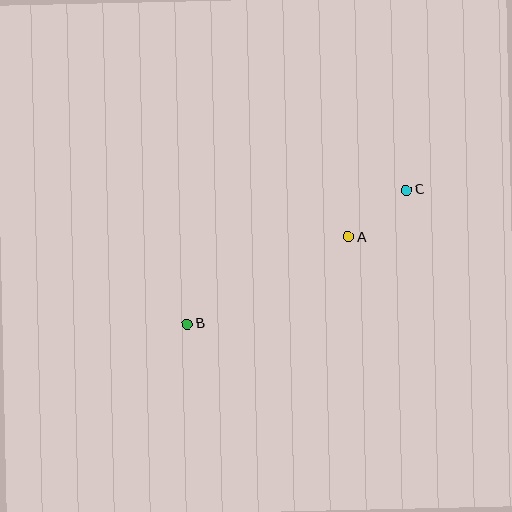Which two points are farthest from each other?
Points B and C are farthest from each other.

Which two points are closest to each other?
Points A and C are closest to each other.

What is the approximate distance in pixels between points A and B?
The distance between A and B is approximately 183 pixels.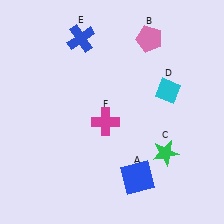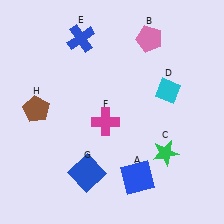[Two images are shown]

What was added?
A blue square (G), a brown pentagon (H) were added in Image 2.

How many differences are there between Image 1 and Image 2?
There are 2 differences between the two images.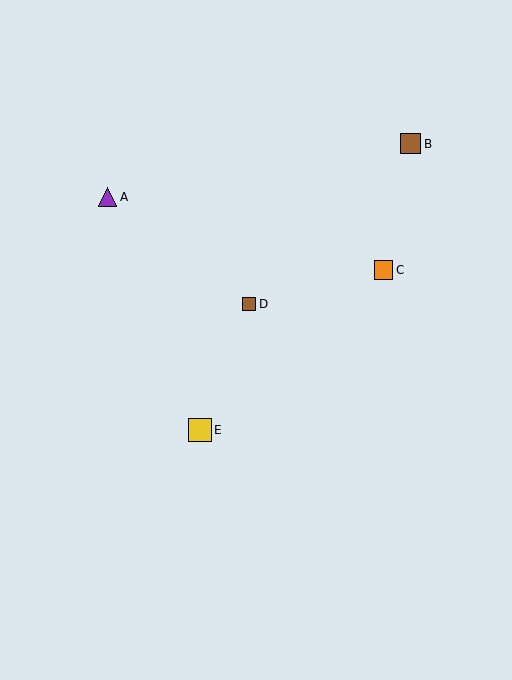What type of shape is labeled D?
Shape D is a brown square.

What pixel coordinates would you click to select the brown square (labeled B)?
Click at (411, 144) to select the brown square B.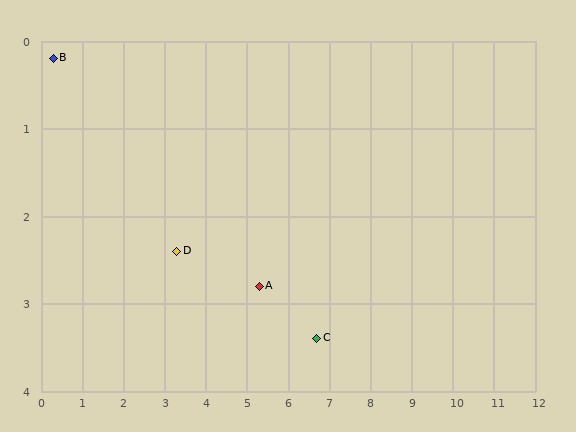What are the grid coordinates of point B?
Point B is at approximately (0.3, 0.2).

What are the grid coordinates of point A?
Point A is at approximately (5.3, 2.8).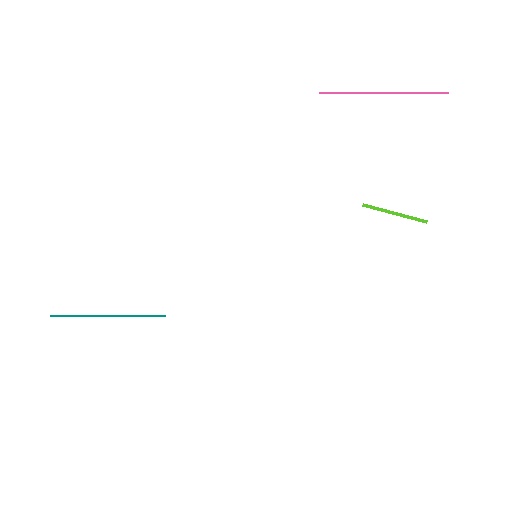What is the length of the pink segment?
The pink segment is approximately 129 pixels long.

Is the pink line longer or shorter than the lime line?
The pink line is longer than the lime line.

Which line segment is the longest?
The pink line is the longest at approximately 129 pixels.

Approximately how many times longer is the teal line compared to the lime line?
The teal line is approximately 1.7 times the length of the lime line.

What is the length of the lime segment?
The lime segment is approximately 66 pixels long.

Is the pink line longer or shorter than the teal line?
The pink line is longer than the teal line.